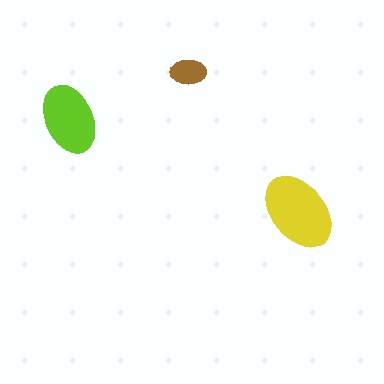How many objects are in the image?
There are 3 objects in the image.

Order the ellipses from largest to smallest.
the yellow one, the lime one, the brown one.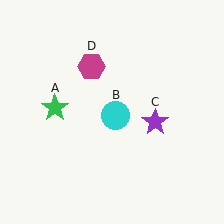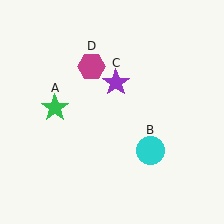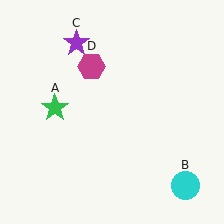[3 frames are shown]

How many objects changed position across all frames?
2 objects changed position: cyan circle (object B), purple star (object C).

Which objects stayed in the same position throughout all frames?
Green star (object A) and magenta hexagon (object D) remained stationary.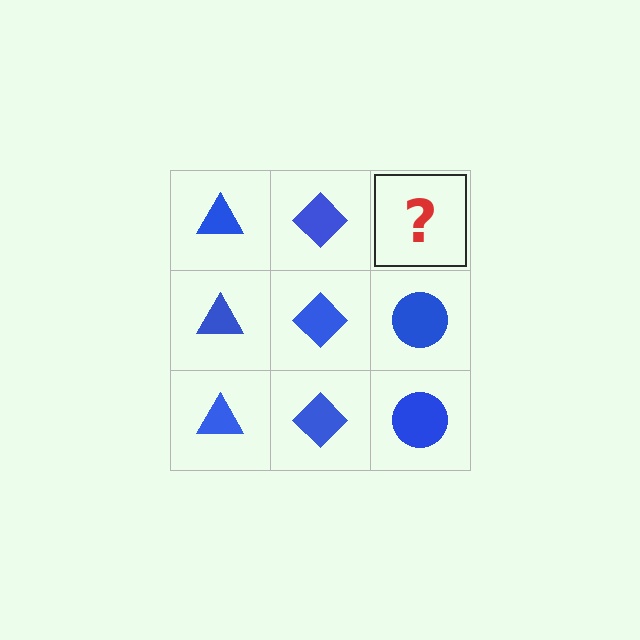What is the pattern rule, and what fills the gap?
The rule is that each column has a consistent shape. The gap should be filled with a blue circle.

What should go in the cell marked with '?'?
The missing cell should contain a blue circle.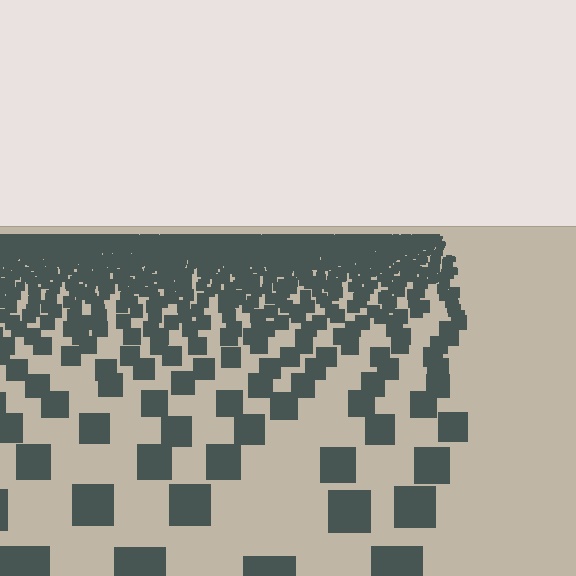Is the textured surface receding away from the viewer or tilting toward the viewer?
The surface is receding away from the viewer. Texture elements get smaller and denser toward the top.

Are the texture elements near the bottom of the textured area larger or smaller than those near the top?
Larger. Near the bottom, elements are closer to the viewer and appear at a bigger on-screen size.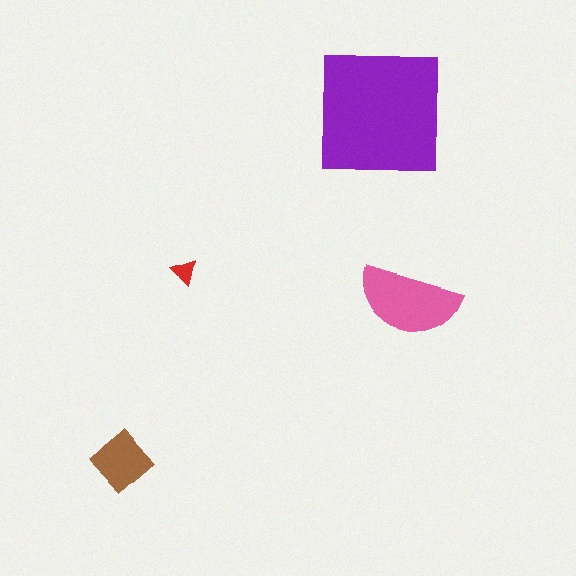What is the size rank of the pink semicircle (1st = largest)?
2nd.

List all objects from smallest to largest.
The red triangle, the brown diamond, the pink semicircle, the purple square.